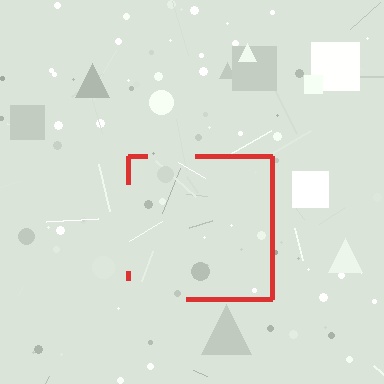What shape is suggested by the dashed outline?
The dashed outline suggests a square.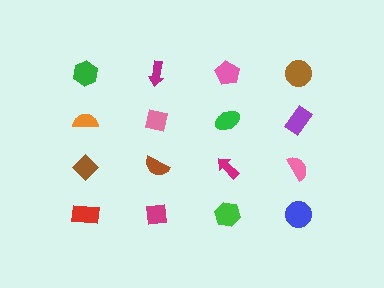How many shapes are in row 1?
4 shapes.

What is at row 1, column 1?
A green hexagon.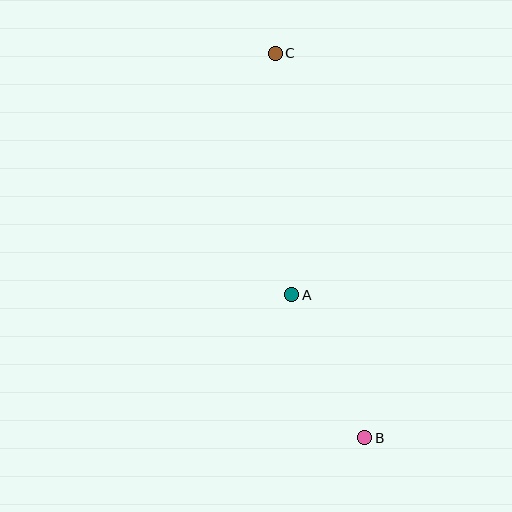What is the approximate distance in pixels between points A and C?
The distance between A and C is approximately 242 pixels.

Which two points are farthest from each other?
Points B and C are farthest from each other.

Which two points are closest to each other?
Points A and B are closest to each other.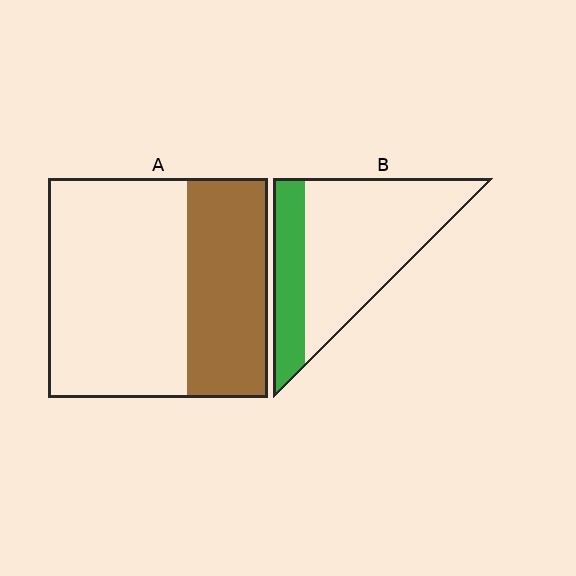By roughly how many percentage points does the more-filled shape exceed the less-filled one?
By roughly 10 percentage points (A over B).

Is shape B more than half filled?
No.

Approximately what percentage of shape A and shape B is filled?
A is approximately 35% and B is approximately 25%.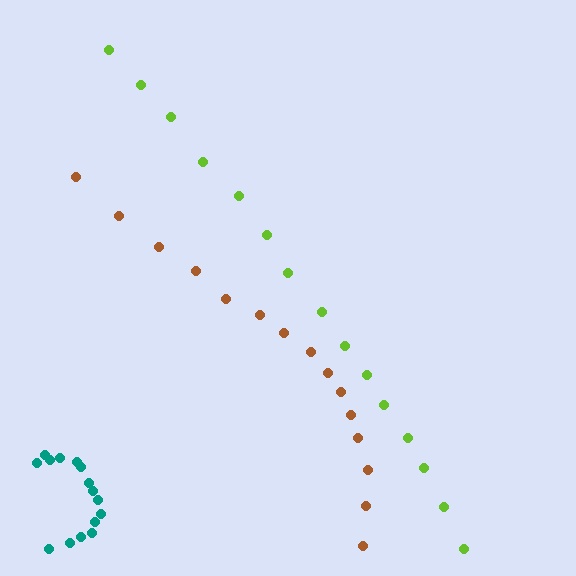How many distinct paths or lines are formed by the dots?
There are 3 distinct paths.